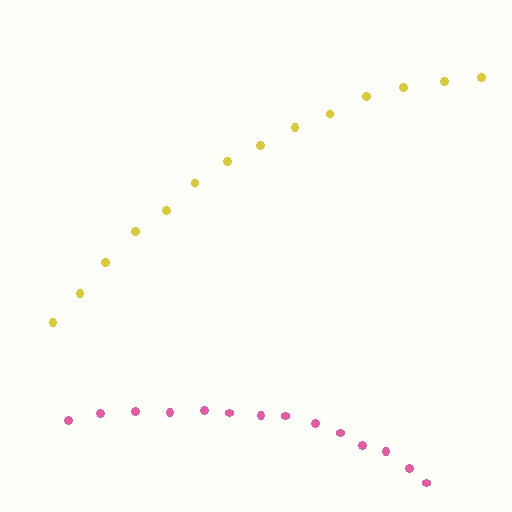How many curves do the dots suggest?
There are 2 distinct paths.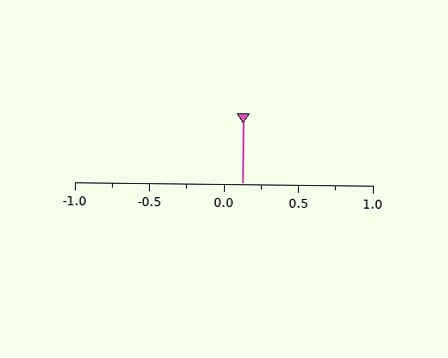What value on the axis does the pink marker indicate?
The marker indicates approximately 0.12.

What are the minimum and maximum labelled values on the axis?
The axis runs from -1.0 to 1.0.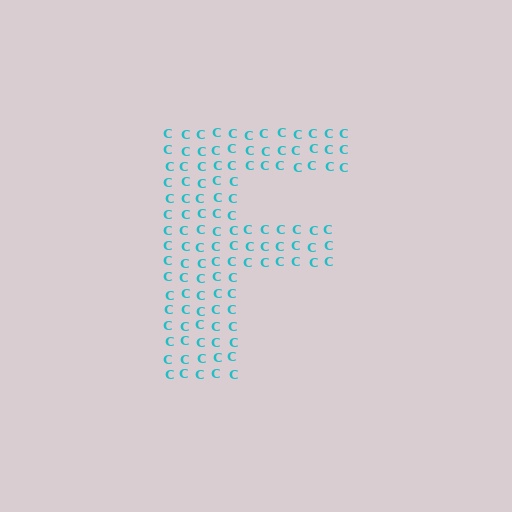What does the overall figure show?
The overall figure shows the letter F.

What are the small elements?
The small elements are letter C's.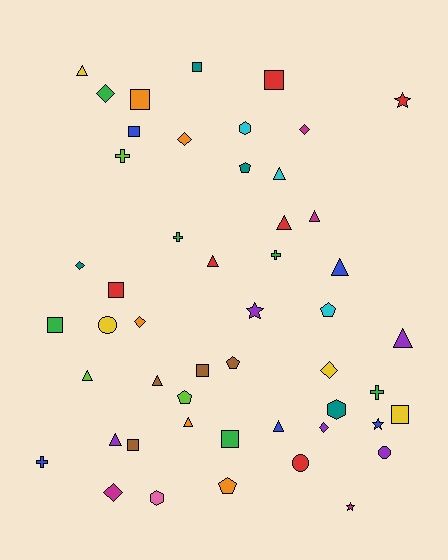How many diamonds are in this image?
There are 8 diamonds.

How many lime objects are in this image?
There are 3 lime objects.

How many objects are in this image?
There are 50 objects.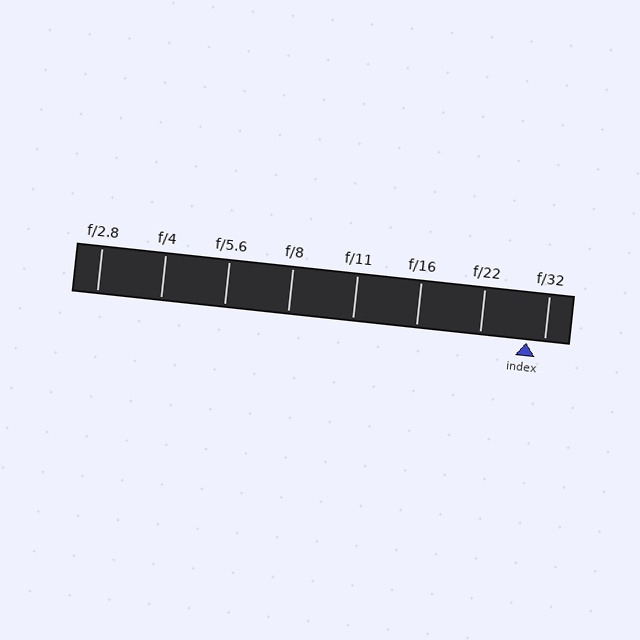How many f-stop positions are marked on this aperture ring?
There are 8 f-stop positions marked.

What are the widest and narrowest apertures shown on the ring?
The widest aperture shown is f/2.8 and the narrowest is f/32.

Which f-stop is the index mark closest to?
The index mark is closest to f/32.